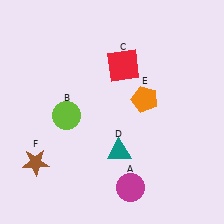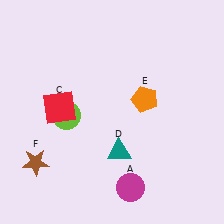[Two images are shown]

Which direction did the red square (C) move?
The red square (C) moved left.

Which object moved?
The red square (C) moved left.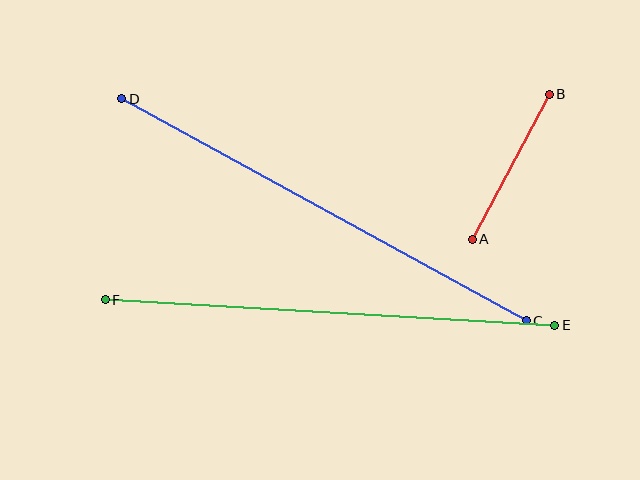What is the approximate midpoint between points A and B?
The midpoint is at approximately (511, 167) pixels.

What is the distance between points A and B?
The distance is approximately 165 pixels.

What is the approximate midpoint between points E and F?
The midpoint is at approximately (330, 313) pixels.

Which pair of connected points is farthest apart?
Points C and D are farthest apart.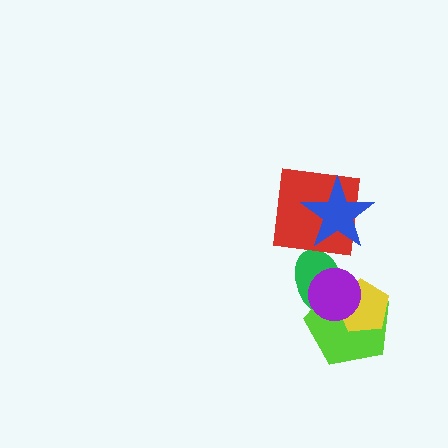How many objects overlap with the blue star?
1 object overlaps with the blue star.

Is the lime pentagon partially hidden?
Yes, it is partially covered by another shape.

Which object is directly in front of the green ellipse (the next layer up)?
The lime pentagon is directly in front of the green ellipse.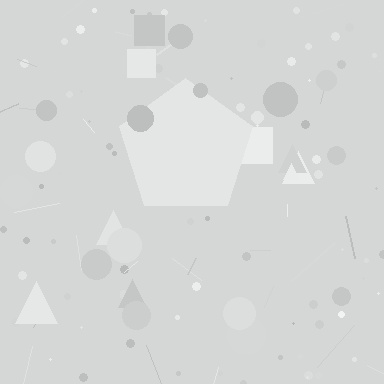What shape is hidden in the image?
A pentagon is hidden in the image.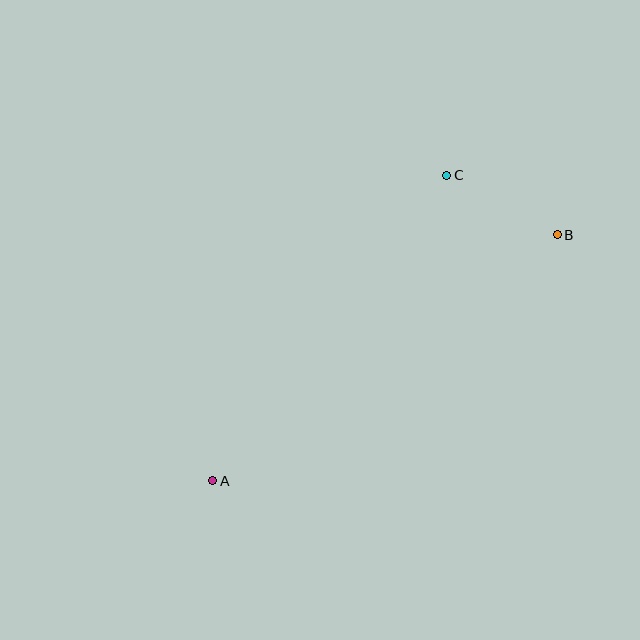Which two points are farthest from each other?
Points A and B are farthest from each other.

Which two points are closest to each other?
Points B and C are closest to each other.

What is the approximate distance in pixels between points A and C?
The distance between A and C is approximately 385 pixels.